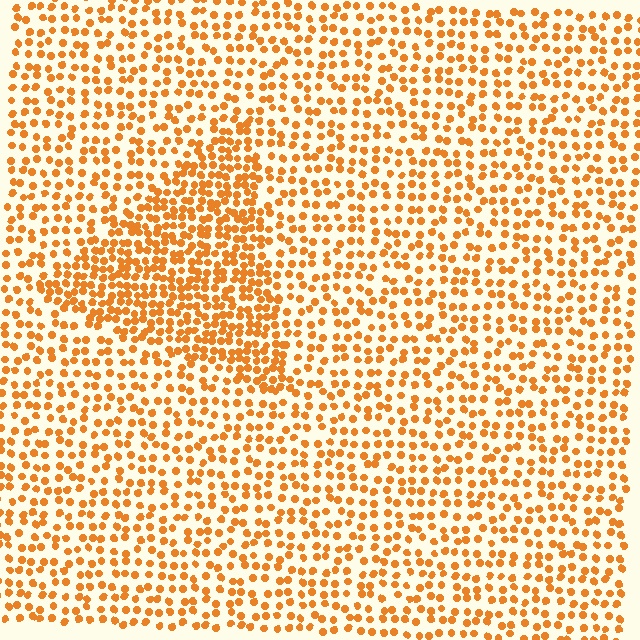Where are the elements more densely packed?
The elements are more densely packed inside the triangle boundary.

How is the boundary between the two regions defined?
The boundary is defined by a change in element density (approximately 1.8x ratio). All elements are the same color, size, and shape.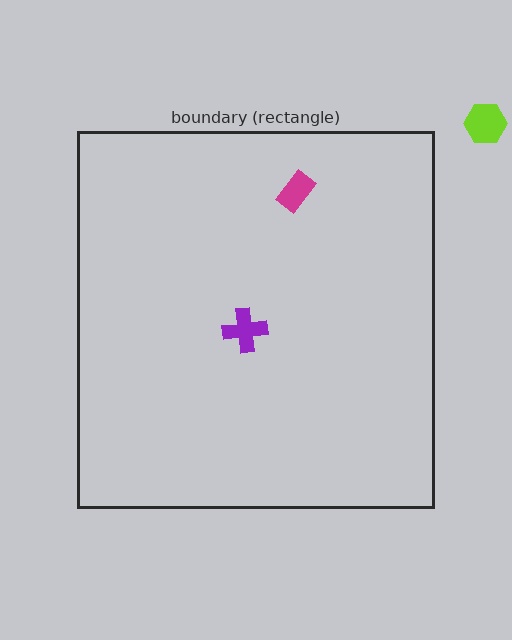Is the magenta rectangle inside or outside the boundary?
Inside.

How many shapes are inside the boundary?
2 inside, 1 outside.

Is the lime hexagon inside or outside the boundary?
Outside.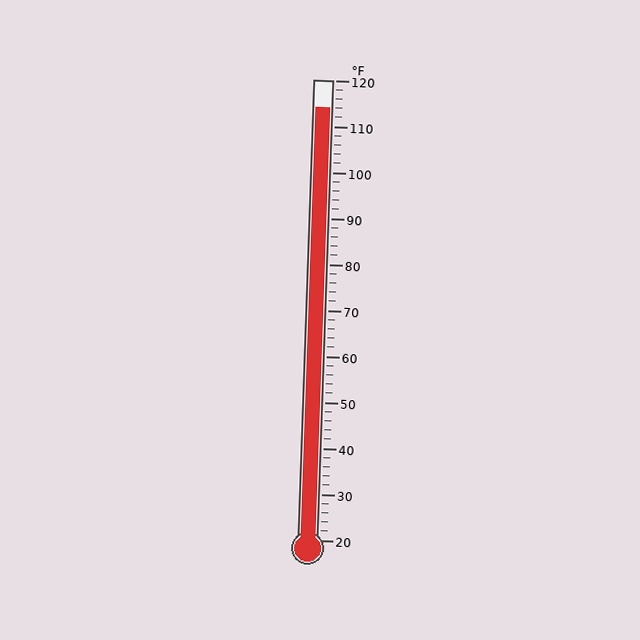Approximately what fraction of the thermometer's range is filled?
The thermometer is filled to approximately 95% of its range.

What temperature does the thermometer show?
The thermometer shows approximately 114°F.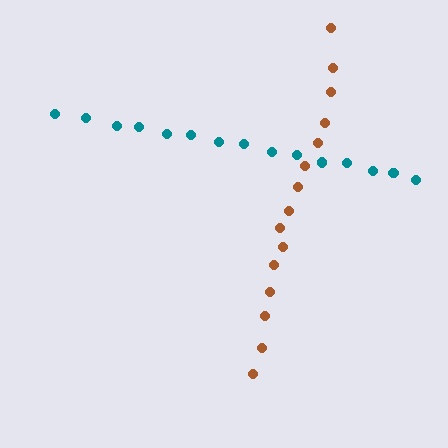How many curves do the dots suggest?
There are 2 distinct paths.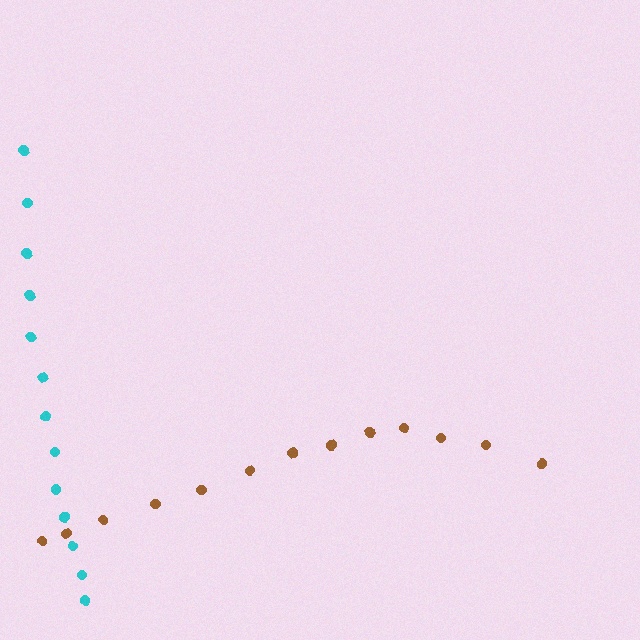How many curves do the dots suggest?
There are 2 distinct paths.